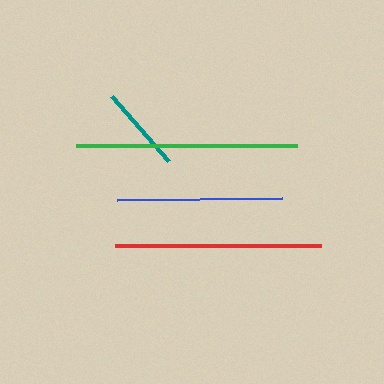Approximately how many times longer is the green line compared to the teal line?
The green line is approximately 2.6 times the length of the teal line.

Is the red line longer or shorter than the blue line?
The red line is longer than the blue line.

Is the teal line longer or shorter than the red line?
The red line is longer than the teal line.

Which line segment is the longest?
The green line is the longest at approximately 221 pixels.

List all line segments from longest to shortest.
From longest to shortest: green, red, blue, teal.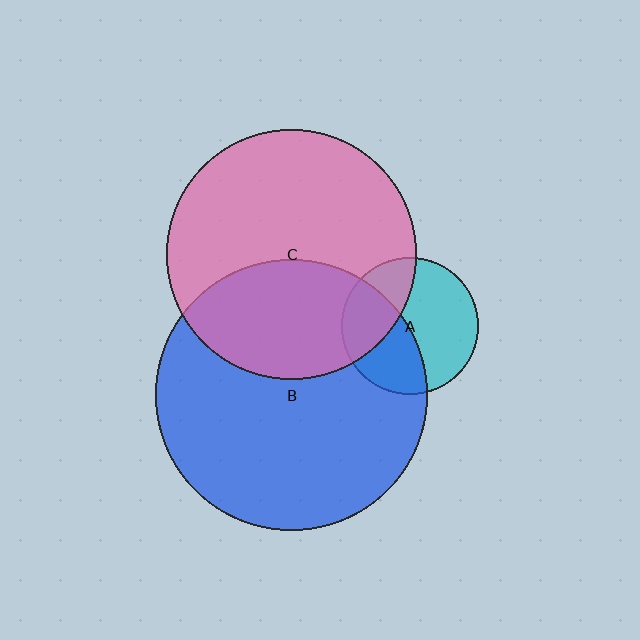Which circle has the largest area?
Circle B (blue).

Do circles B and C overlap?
Yes.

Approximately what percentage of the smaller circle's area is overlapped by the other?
Approximately 40%.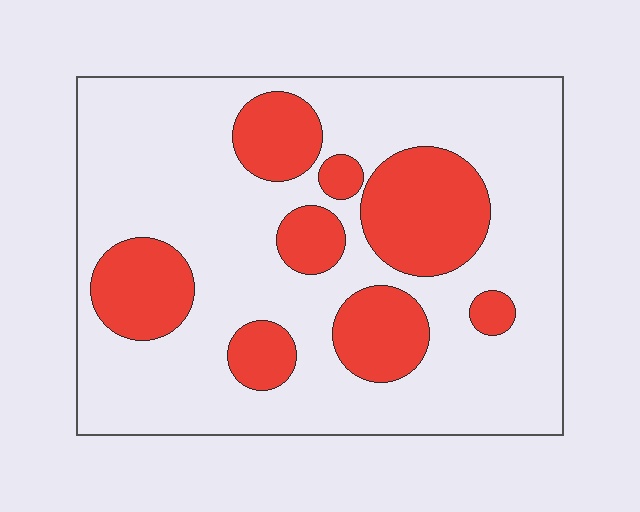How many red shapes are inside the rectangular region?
8.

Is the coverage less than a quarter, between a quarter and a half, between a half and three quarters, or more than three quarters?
Between a quarter and a half.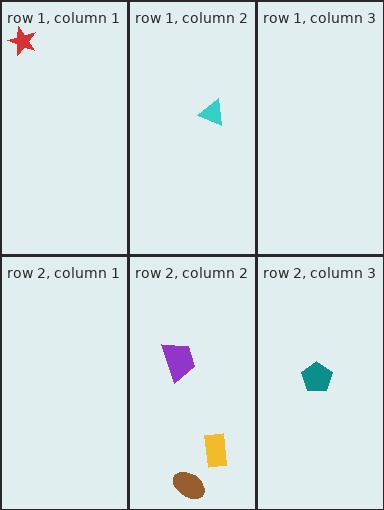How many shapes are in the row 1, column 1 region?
1.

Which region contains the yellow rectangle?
The row 2, column 2 region.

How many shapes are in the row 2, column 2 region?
3.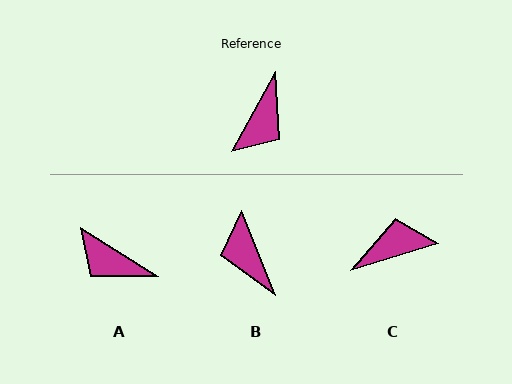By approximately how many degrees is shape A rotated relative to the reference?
Approximately 93 degrees clockwise.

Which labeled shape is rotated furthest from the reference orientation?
C, about 135 degrees away.